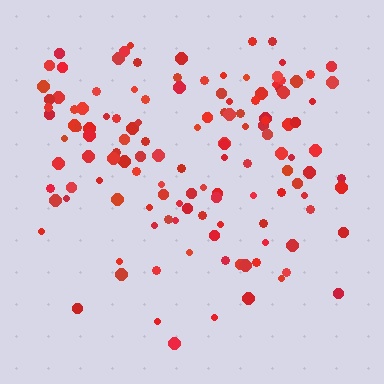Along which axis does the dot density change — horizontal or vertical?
Vertical.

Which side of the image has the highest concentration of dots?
The top.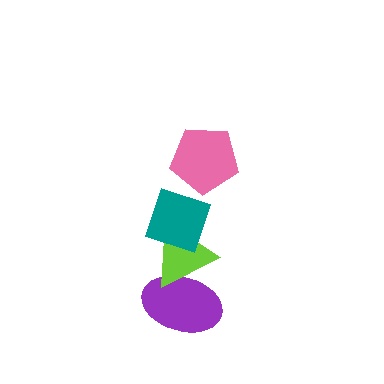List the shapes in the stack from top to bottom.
From top to bottom: the pink pentagon, the teal diamond, the lime triangle, the purple ellipse.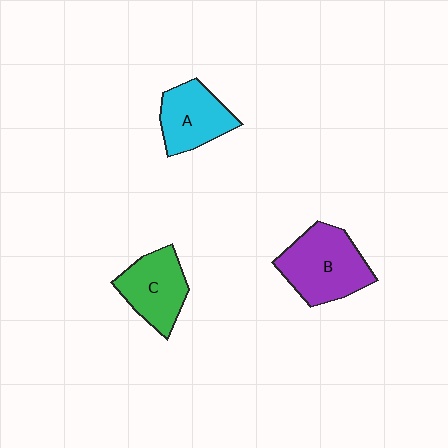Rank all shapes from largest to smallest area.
From largest to smallest: B (purple), C (green), A (cyan).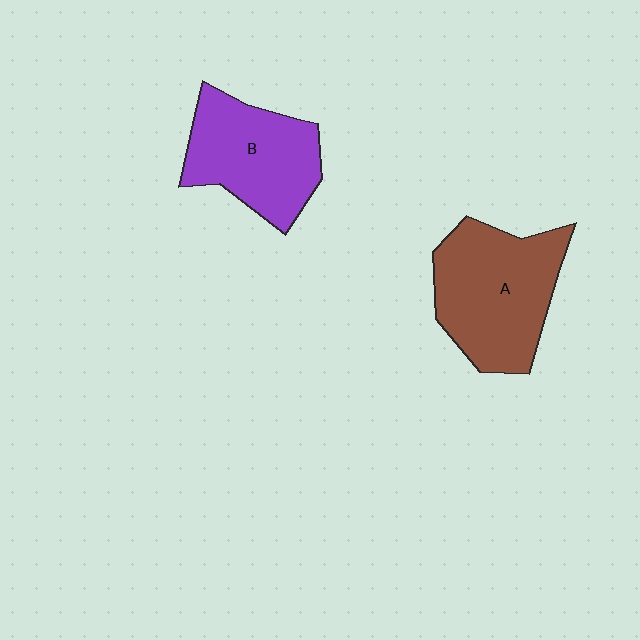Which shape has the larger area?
Shape A (brown).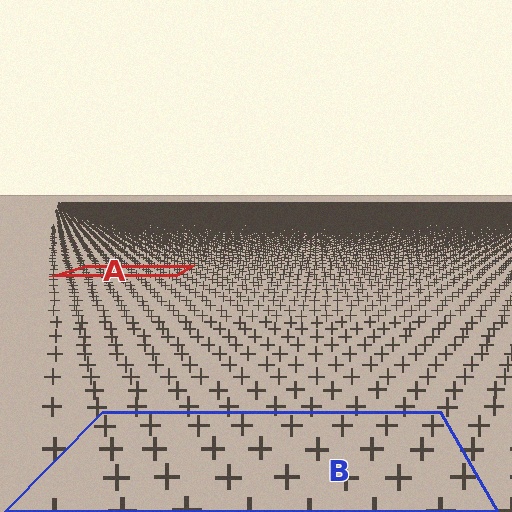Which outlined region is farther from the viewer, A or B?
Region A is farther from the viewer — the texture elements inside it appear smaller and more densely packed.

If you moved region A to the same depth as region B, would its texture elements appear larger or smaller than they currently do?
They would appear larger. At a closer depth, the same texture elements are projected at a bigger on-screen size.